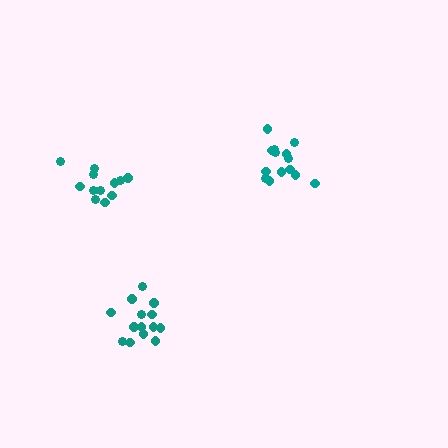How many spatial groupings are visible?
There are 3 spatial groupings.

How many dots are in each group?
Group 1: 14 dots, Group 2: 12 dots, Group 3: 14 dots (40 total).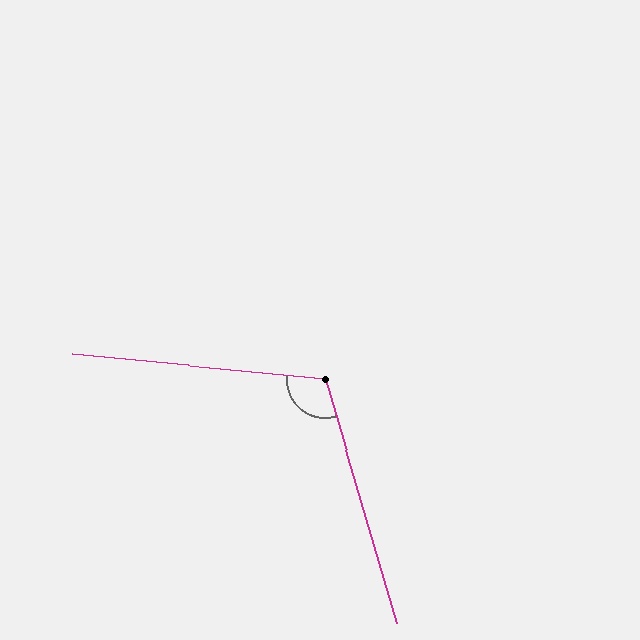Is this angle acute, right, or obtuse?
It is obtuse.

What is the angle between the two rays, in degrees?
Approximately 112 degrees.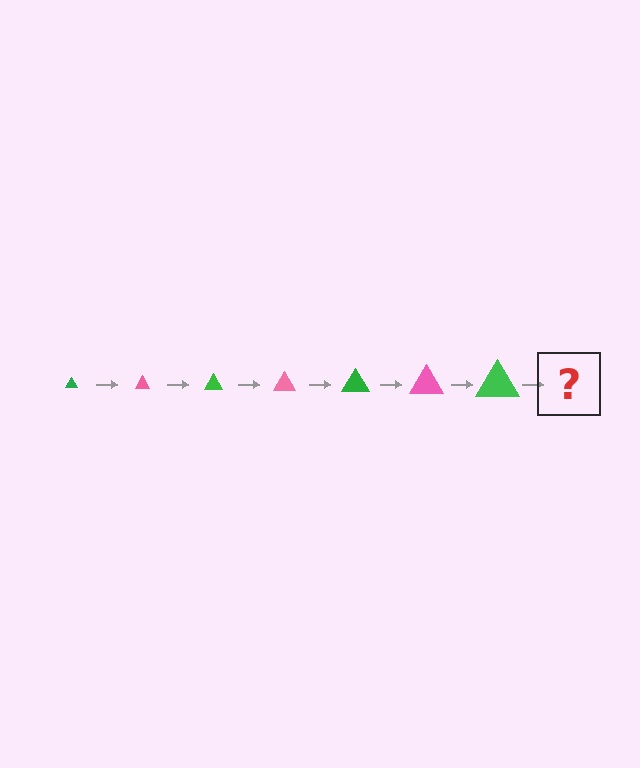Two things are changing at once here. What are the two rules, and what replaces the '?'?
The two rules are that the triangle grows larger each step and the color cycles through green and pink. The '?' should be a pink triangle, larger than the previous one.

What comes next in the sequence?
The next element should be a pink triangle, larger than the previous one.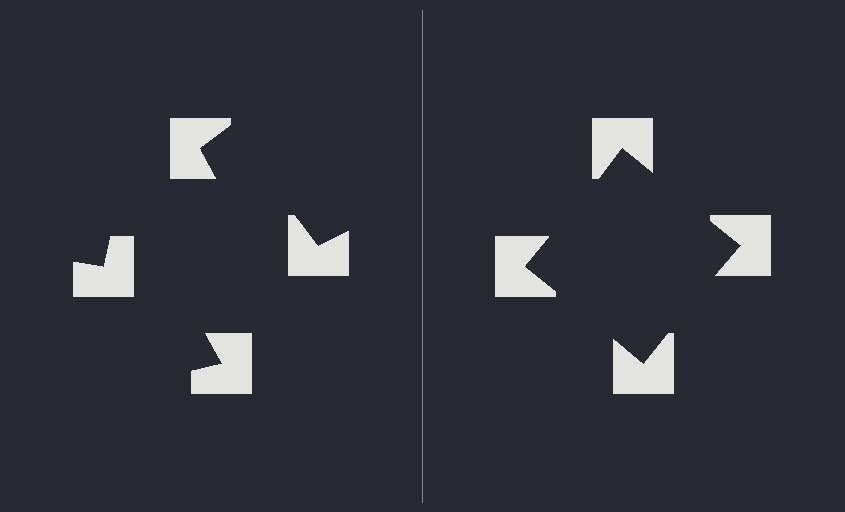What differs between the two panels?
The notched squares are positioned identically on both sides; only the wedge orientations differ. On the right they align to a square; on the left they are misaligned.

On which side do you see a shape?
An illusory square appears on the right side. On the left side the wedge cuts are rotated, so no coherent shape forms.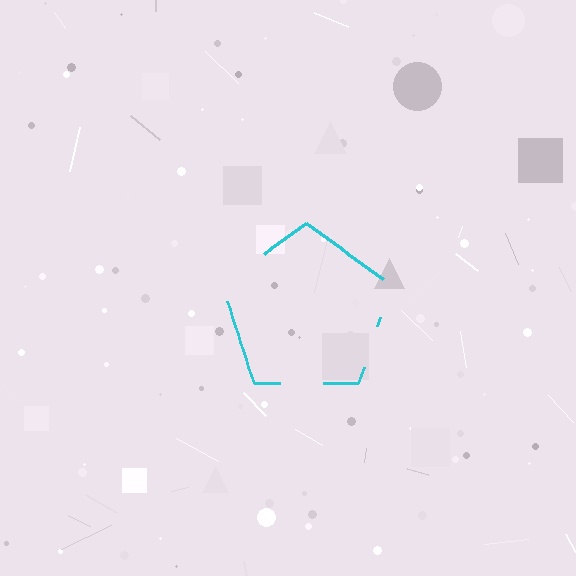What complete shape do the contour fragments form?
The contour fragments form a pentagon.